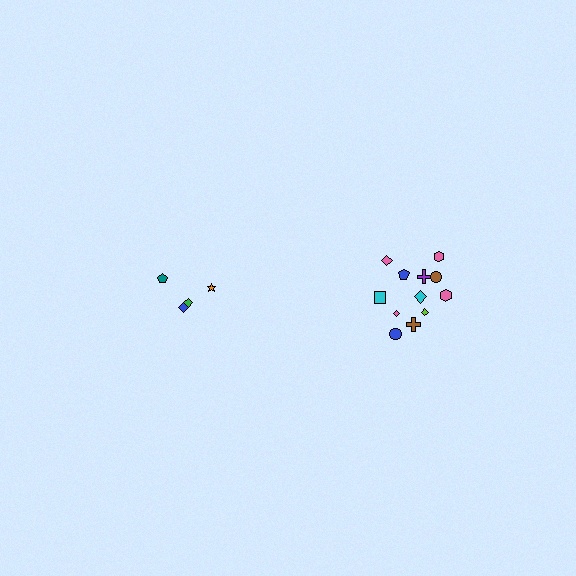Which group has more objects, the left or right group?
The right group.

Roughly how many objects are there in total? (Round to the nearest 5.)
Roughly 15 objects in total.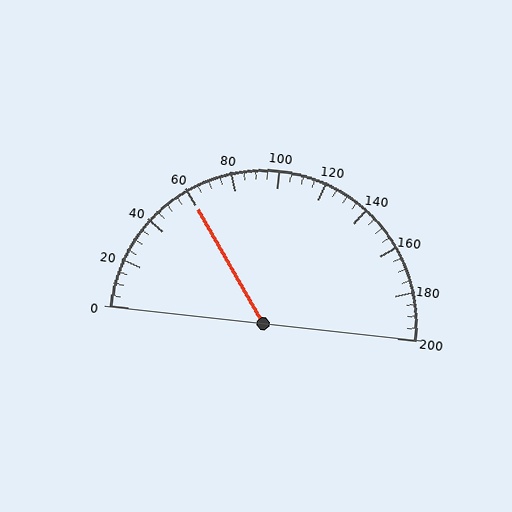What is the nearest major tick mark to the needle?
The nearest major tick mark is 60.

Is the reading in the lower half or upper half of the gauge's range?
The reading is in the lower half of the range (0 to 200).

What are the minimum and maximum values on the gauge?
The gauge ranges from 0 to 200.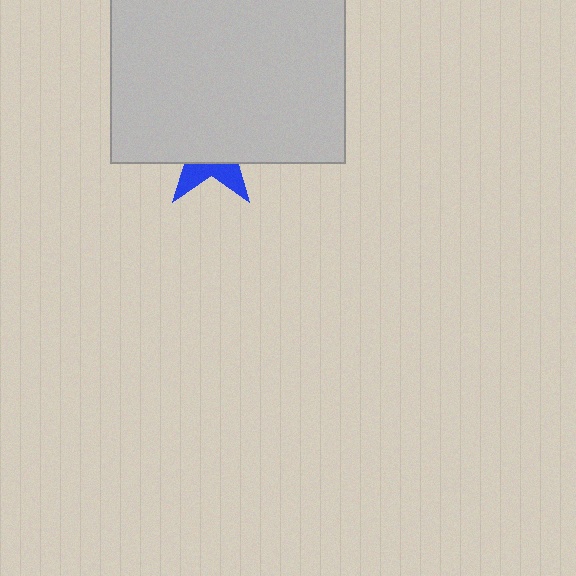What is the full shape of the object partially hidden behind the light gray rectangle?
The partially hidden object is a blue star.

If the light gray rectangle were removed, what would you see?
You would see the complete blue star.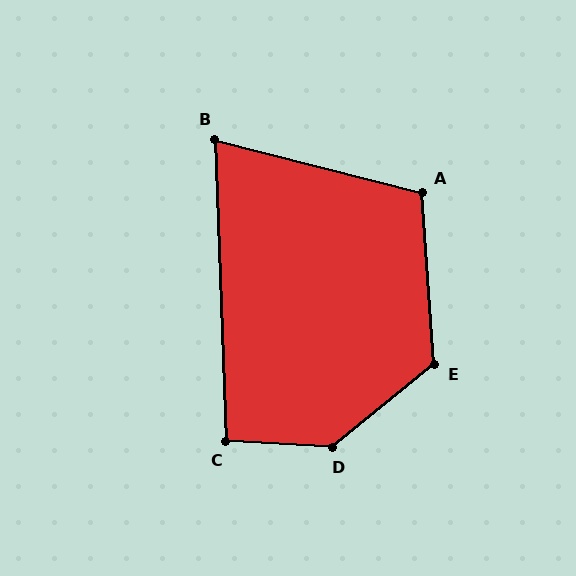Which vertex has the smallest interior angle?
B, at approximately 74 degrees.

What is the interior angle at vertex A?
Approximately 108 degrees (obtuse).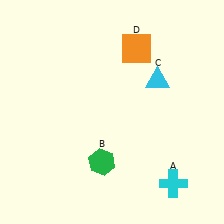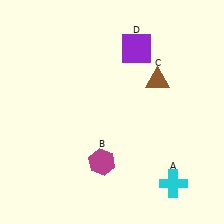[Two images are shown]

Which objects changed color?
B changed from green to magenta. C changed from cyan to brown. D changed from orange to purple.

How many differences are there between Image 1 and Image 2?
There are 3 differences between the two images.